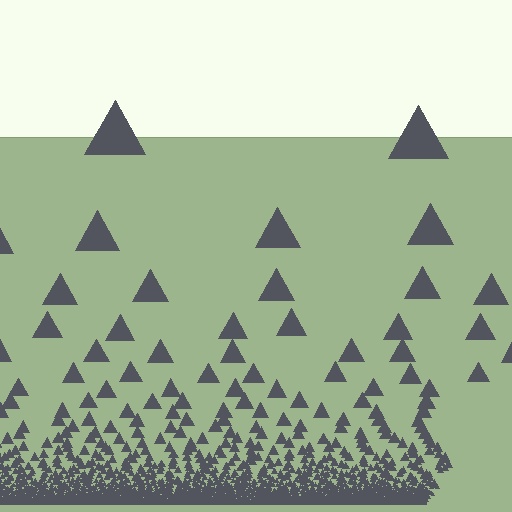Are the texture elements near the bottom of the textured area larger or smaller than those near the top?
Smaller. The gradient is inverted — elements near the bottom are smaller and denser.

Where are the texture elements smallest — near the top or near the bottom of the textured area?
Near the bottom.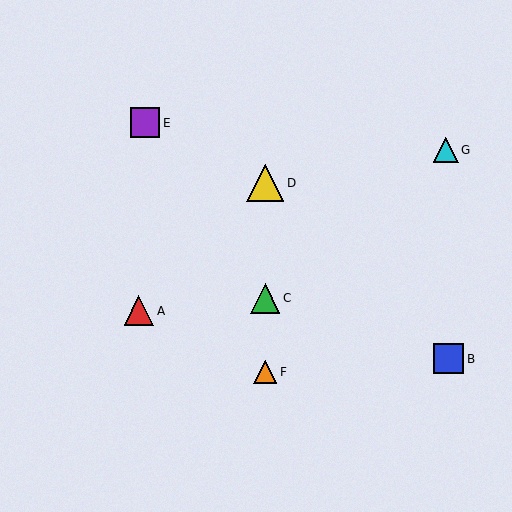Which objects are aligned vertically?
Objects C, D, F are aligned vertically.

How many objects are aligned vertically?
3 objects (C, D, F) are aligned vertically.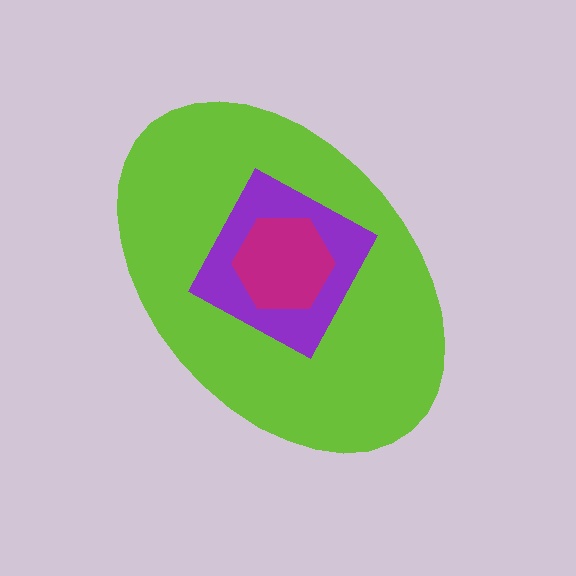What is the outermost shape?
The lime ellipse.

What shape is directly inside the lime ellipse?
The purple square.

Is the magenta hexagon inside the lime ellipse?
Yes.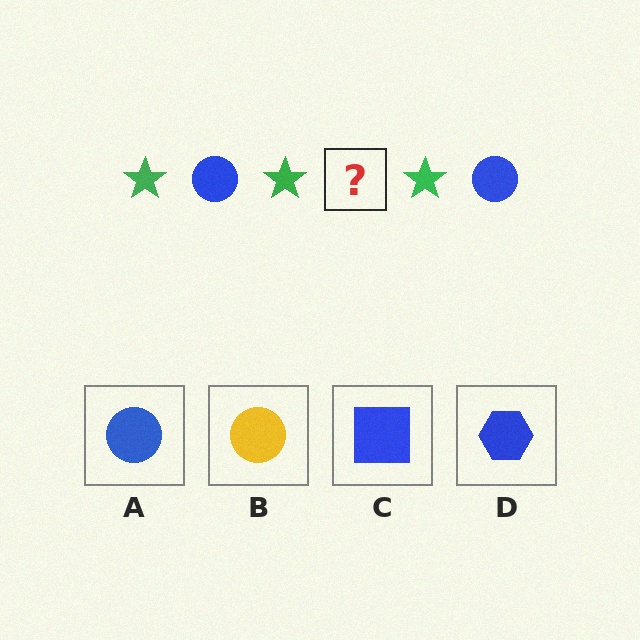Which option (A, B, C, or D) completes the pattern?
A.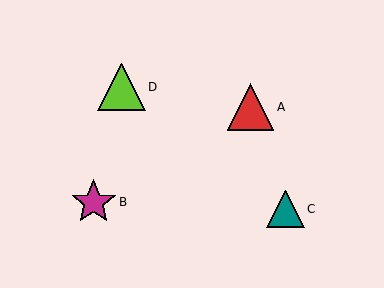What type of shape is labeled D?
Shape D is a lime triangle.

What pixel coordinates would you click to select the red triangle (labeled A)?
Click at (251, 107) to select the red triangle A.